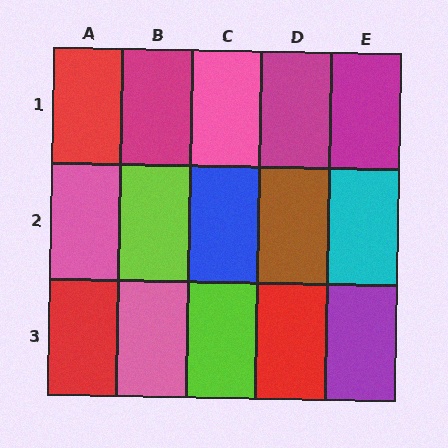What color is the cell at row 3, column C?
Lime.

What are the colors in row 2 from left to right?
Pink, lime, blue, brown, cyan.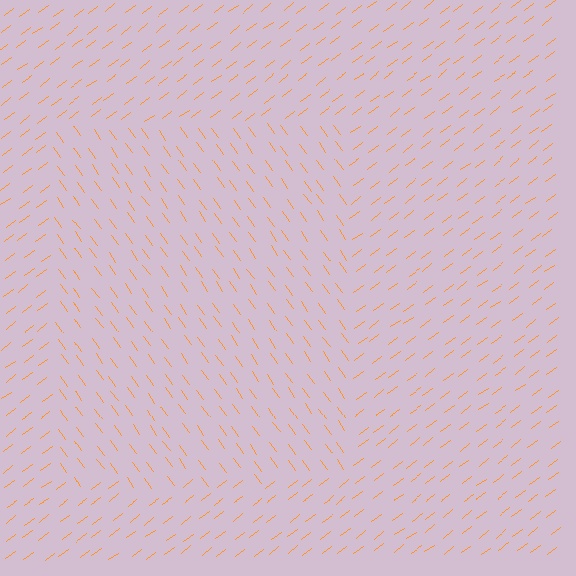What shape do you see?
I see a rectangle.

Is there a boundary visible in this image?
Yes, there is a texture boundary formed by a change in line orientation.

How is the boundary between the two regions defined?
The boundary is defined purely by a change in line orientation (approximately 88 degrees difference). All lines are the same color and thickness.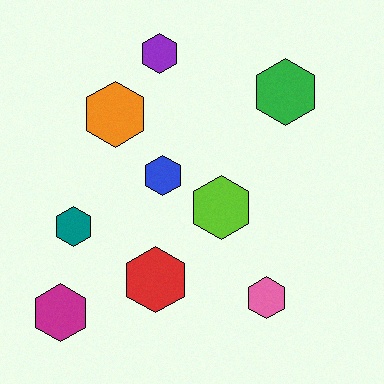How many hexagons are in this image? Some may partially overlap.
There are 9 hexagons.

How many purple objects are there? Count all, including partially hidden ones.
There is 1 purple object.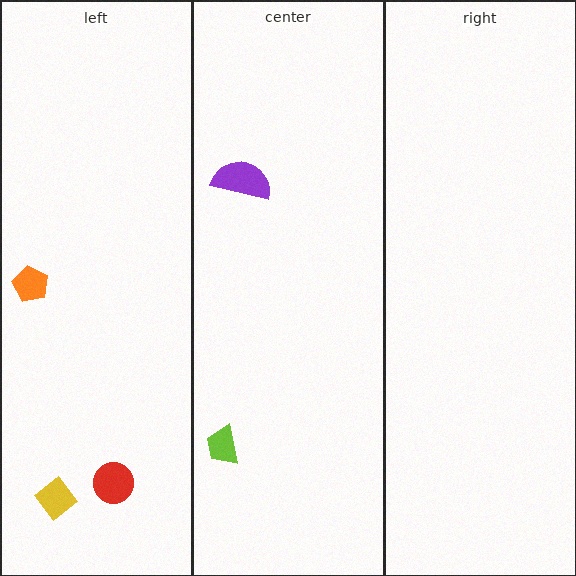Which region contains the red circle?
The left region.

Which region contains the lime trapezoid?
The center region.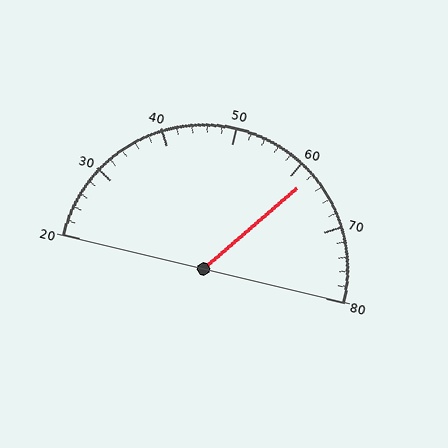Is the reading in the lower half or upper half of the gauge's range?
The reading is in the upper half of the range (20 to 80).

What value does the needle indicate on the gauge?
The needle indicates approximately 62.